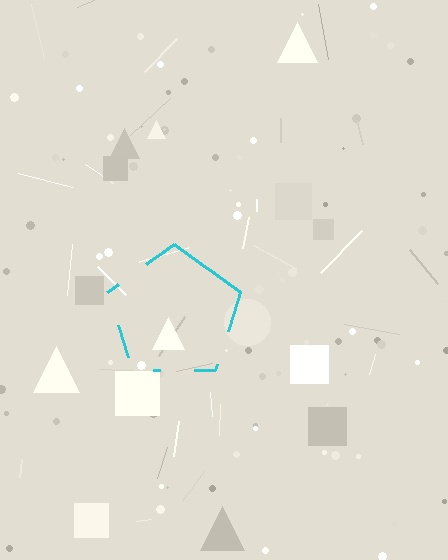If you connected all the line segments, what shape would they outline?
They would outline a pentagon.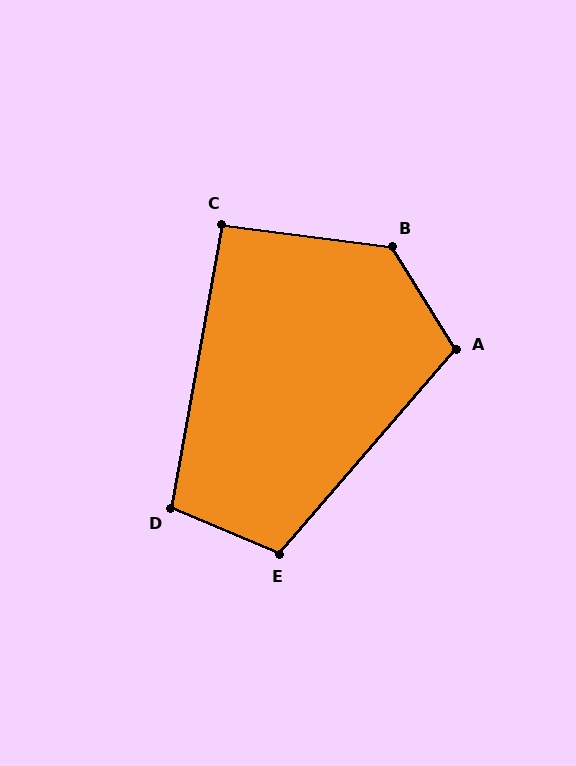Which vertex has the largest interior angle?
B, at approximately 129 degrees.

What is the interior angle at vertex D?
Approximately 103 degrees (obtuse).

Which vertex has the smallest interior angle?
C, at approximately 93 degrees.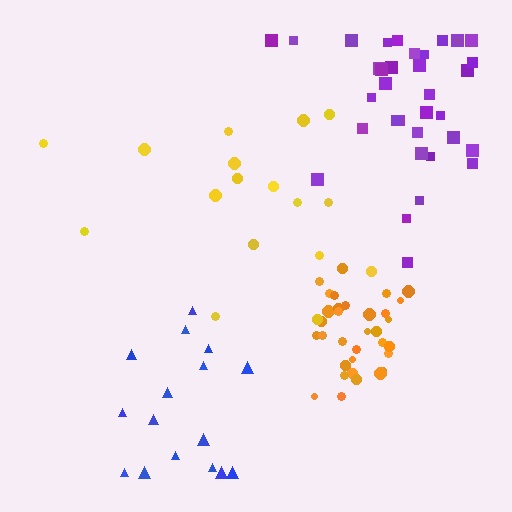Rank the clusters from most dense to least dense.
orange, purple, blue, yellow.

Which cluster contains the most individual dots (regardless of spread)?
Purple (35).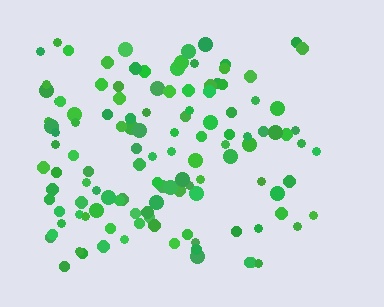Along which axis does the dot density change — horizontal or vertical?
Horizontal.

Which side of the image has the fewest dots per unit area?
The right.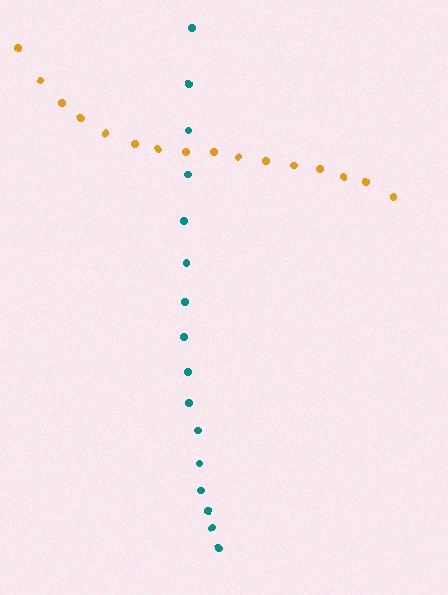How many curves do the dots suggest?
There are 2 distinct paths.